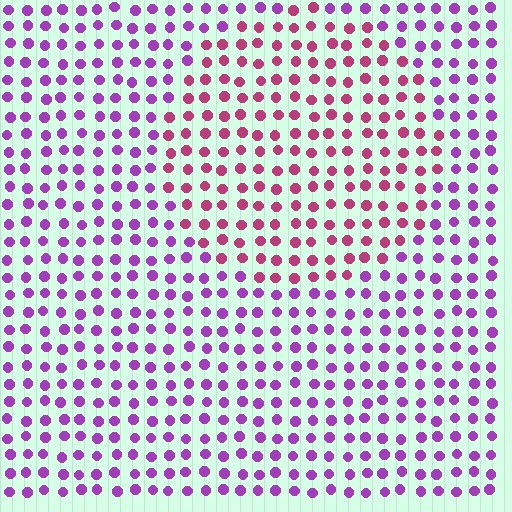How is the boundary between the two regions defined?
The boundary is defined purely by a slight shift in hue (about 42 degrees). Spacing, size, and orientation are identical on both sides.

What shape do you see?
I see a circle.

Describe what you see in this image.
The image is filled with small purple elements in a uniform arrangement. A circle-shaped region is visible where the elements are tinted to a slightly different hue, forming a subtle color boundary.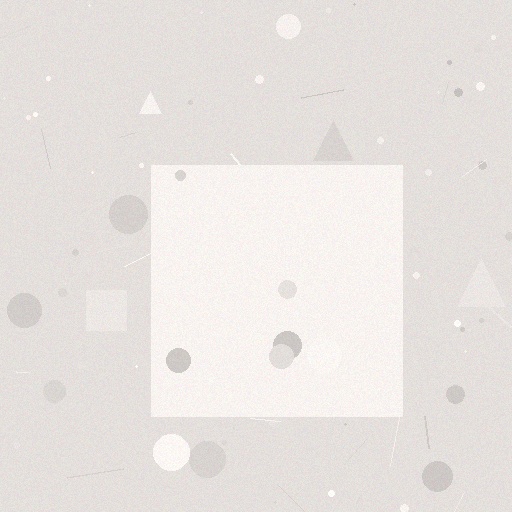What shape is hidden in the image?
A square is hidden in the image.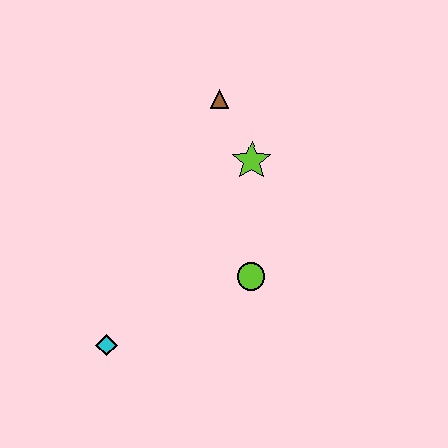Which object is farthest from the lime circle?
The brown triangle is farthest from the lime circle.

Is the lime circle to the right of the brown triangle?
Yes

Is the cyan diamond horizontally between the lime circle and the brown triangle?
No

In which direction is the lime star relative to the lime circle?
The lime star is above the lime circle.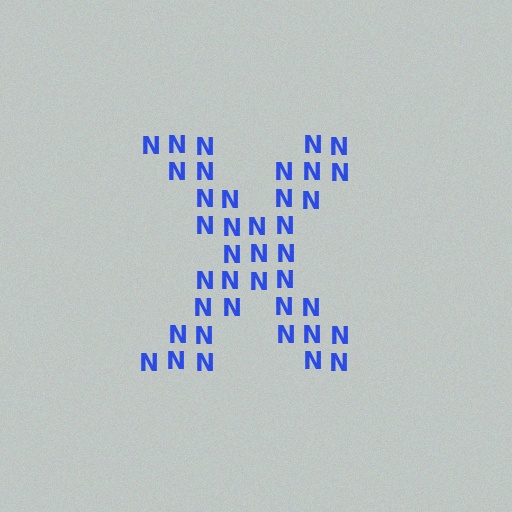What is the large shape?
The large shape is the letter X.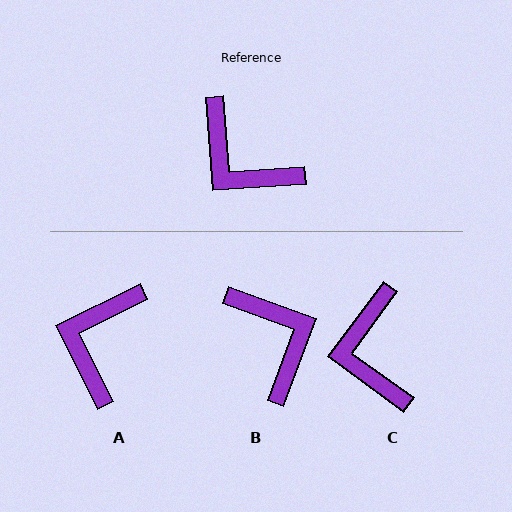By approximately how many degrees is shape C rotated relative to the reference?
Approximately 40 degrees clockwise.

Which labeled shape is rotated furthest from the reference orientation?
B, about 156 degrees away.